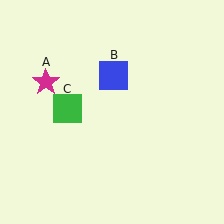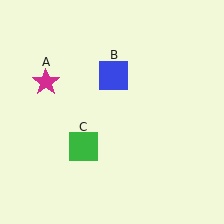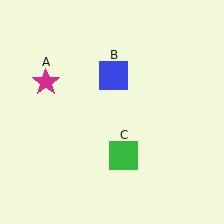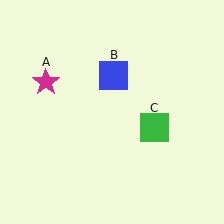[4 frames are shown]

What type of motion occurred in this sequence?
The green square (object C) rotated counterclockwise around the center of the scene.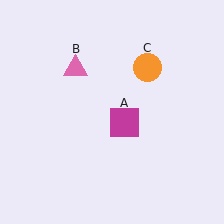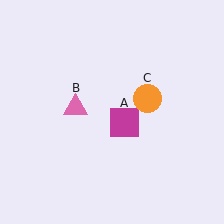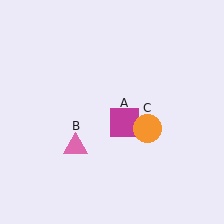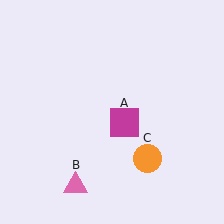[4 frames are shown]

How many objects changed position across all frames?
2 objects changed position: pink triangle (object B), orange circle (object C).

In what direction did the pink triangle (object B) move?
The pink triangle (object B) moved down.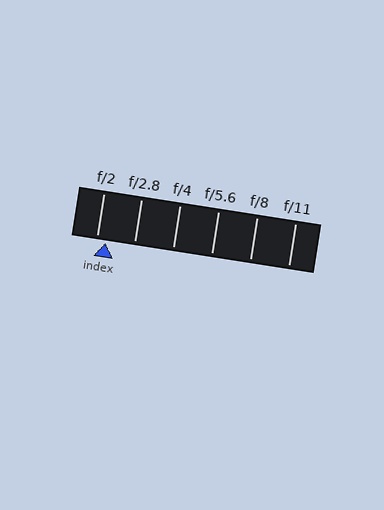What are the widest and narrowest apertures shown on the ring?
The widest aperture shown is f/2 and the narrowest is f/11.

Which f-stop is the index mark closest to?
The index mark is closest to f/2.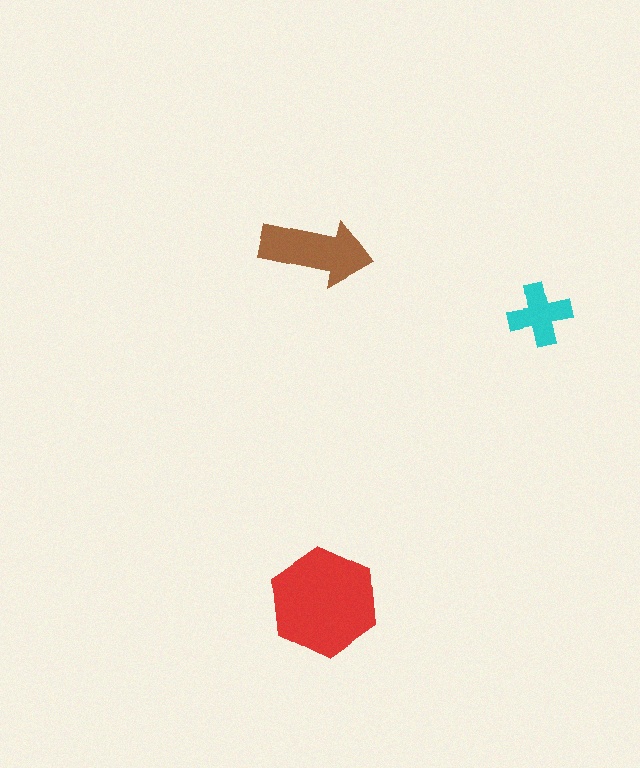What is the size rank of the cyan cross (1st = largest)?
3rd.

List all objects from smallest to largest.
The cyan cross, the brown arrow, the red hexagon.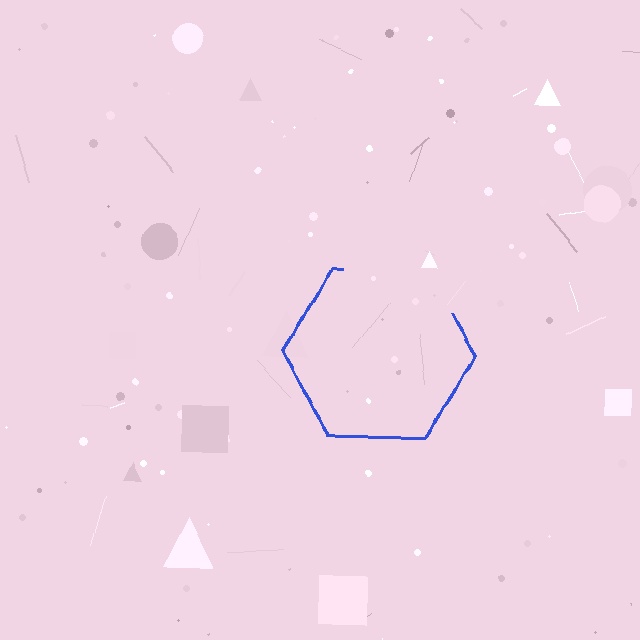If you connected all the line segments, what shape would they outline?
They would outline a hexagon.